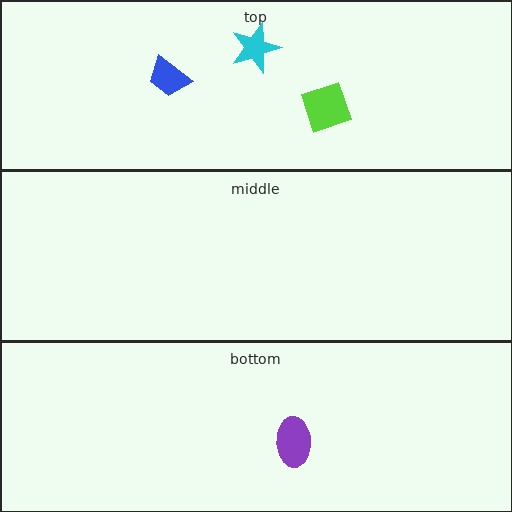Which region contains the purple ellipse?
The bottom region.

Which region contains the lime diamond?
The top region.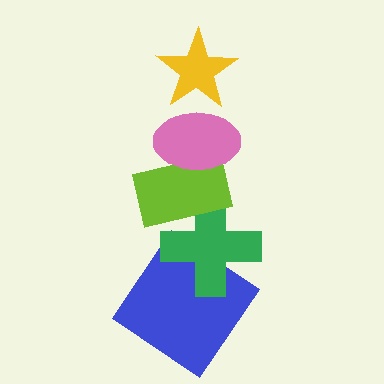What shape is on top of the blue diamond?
The green cross is on top of the blue diamond.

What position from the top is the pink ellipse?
The pink ellipse is 2nd from the top.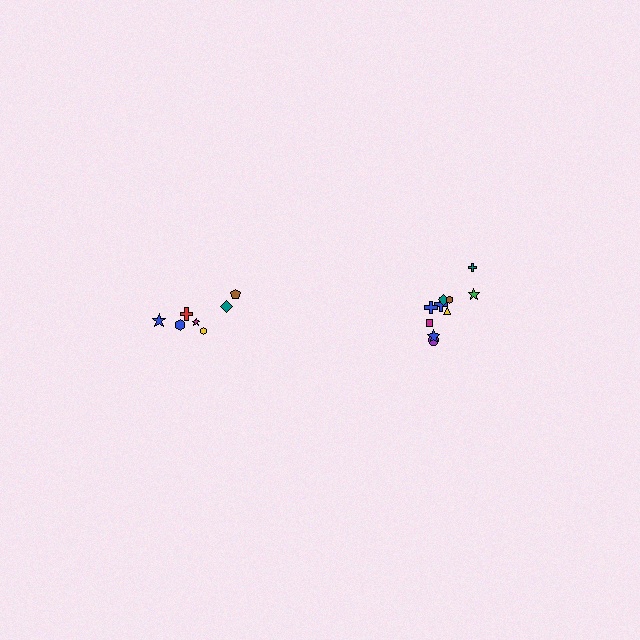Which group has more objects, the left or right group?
The right group.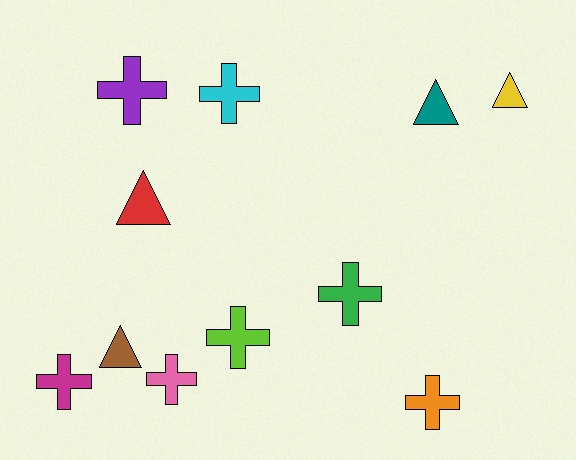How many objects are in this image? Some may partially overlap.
There are 11 objects.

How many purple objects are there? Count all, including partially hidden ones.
There is 1 purple object.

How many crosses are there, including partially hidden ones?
There are 7 crosses.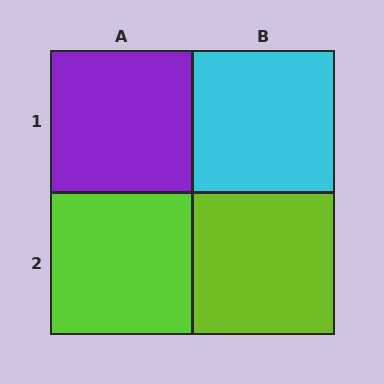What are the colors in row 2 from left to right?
Lime, lime.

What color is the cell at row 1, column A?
Purple.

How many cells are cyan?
1 cell is cyan.